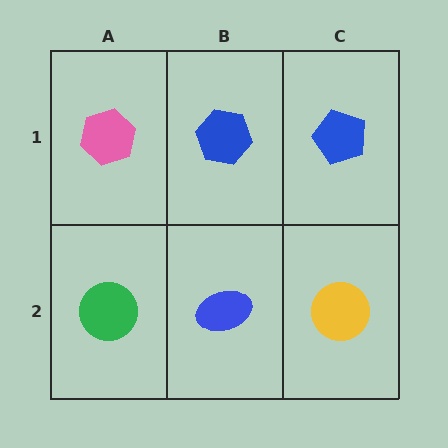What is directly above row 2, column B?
A blue hexagon.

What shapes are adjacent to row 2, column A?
A pink hexagon (row 1, column A), a blue ellipse (row 2, column B).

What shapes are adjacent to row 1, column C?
A yellow circle (row 2, column C), a blue hexagon (row 1, column B).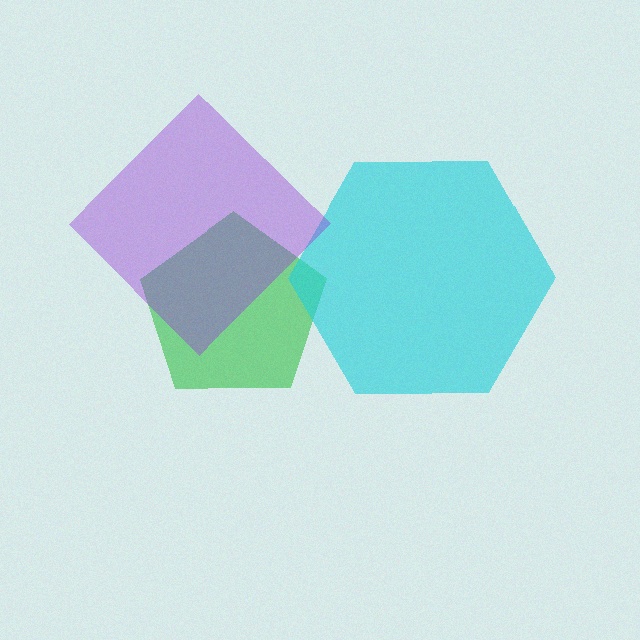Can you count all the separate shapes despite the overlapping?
Yes, there are 3 separate shapes.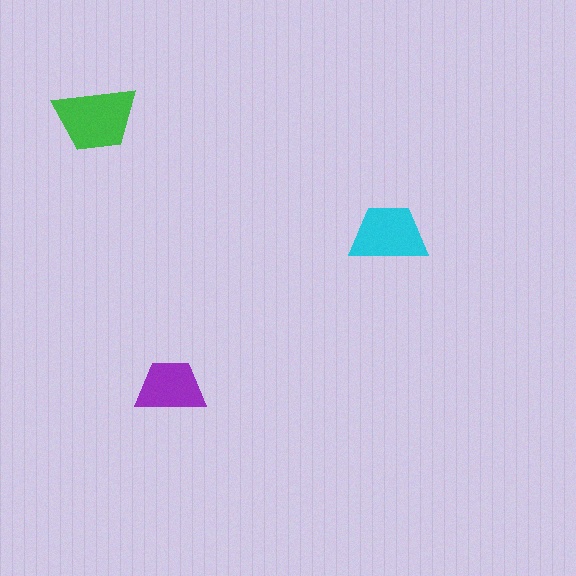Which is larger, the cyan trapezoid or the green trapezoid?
The green one.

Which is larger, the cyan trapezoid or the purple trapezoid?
The cyan one.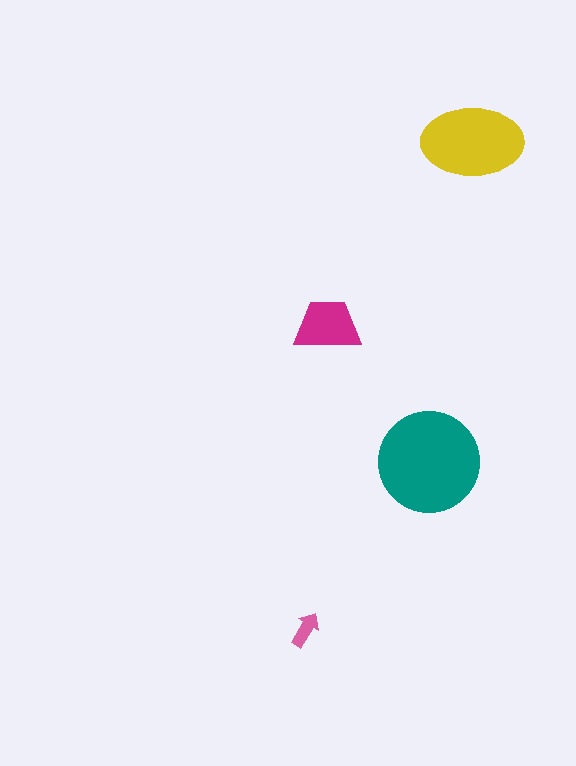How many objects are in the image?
There are 4 objects in the image.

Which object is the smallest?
The pink arrow.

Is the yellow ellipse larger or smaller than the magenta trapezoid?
Larger.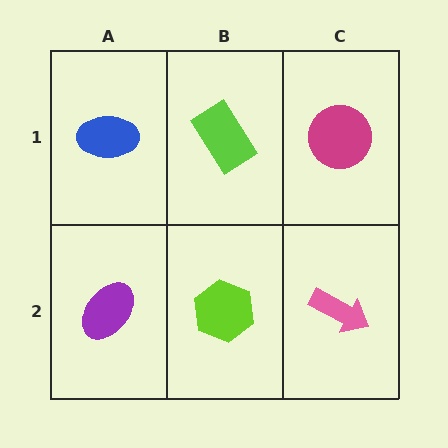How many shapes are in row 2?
3 shapes.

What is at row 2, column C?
A pink arrow.